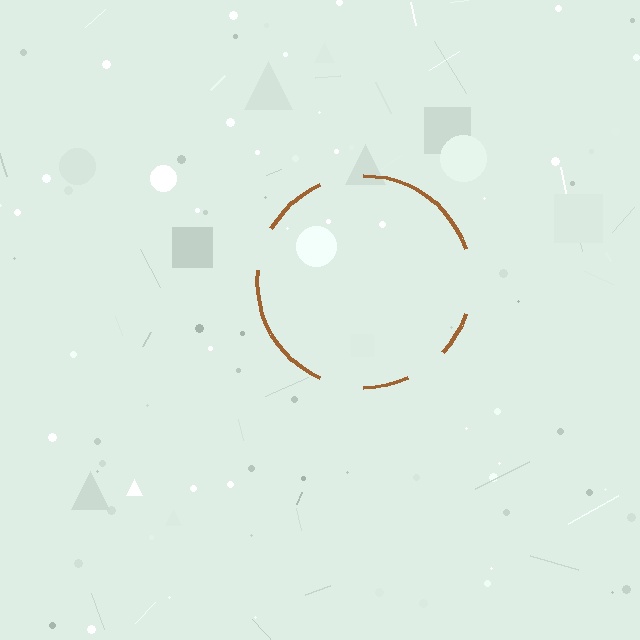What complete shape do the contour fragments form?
The contour fragments form a circle.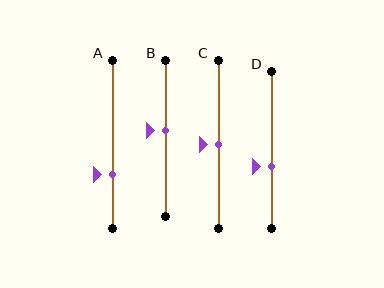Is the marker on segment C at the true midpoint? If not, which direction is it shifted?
Yes, the marker on segment C is at the true midpoint.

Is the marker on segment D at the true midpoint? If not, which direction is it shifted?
No, the marker on segment D is shifted downward by about 11% of the segment length.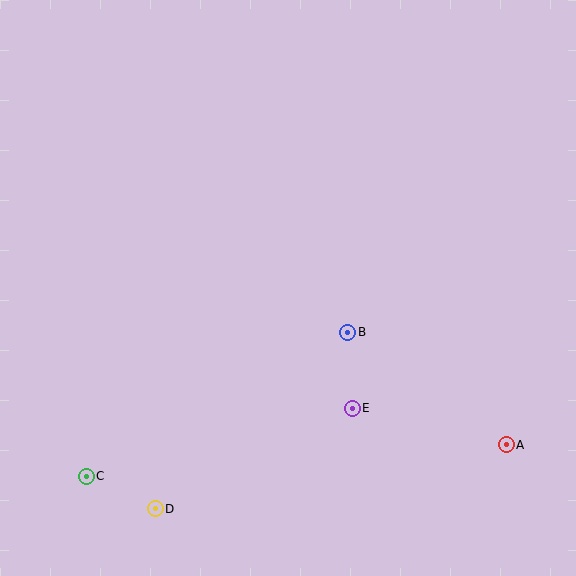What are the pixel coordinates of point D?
Point D is at (155, 509).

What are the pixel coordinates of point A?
Point A is at (506, 445).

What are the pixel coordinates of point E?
Point E is at (352, 408).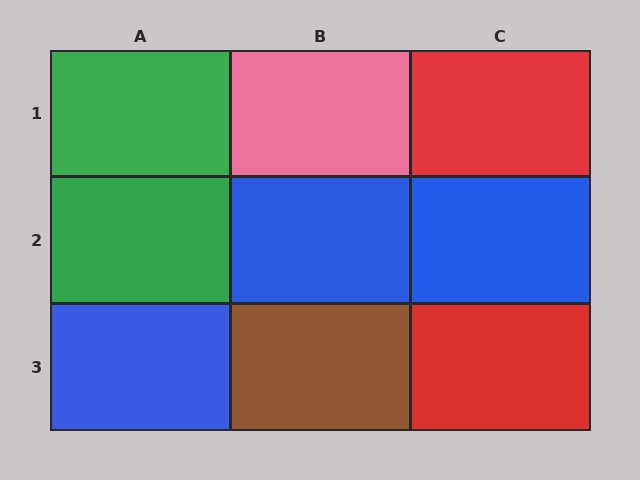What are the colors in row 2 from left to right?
Green, blue, blue.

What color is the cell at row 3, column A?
Blue.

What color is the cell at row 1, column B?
Pink.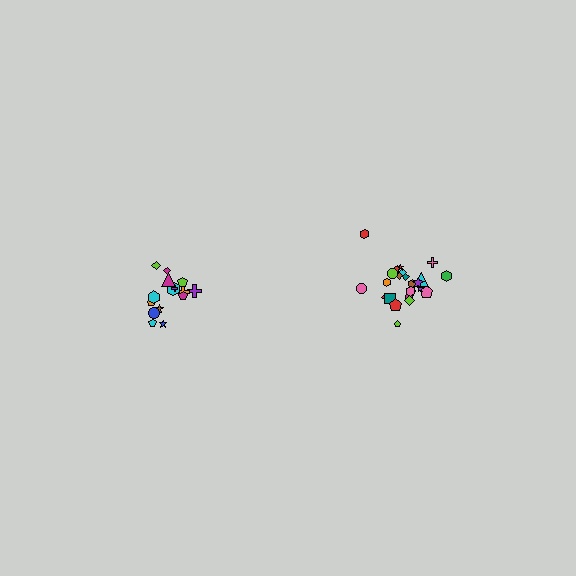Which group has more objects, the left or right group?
The right group.